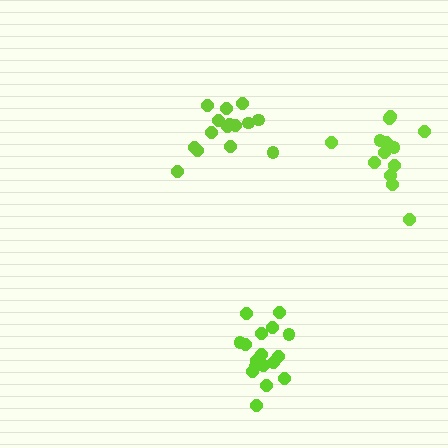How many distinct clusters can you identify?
There are 3 distinct clusters.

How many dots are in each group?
Group 1: 17 dots, Group 2: 13 dots, Group 3: 15 dots (45 total).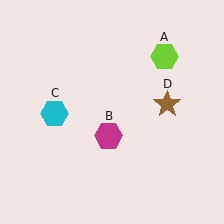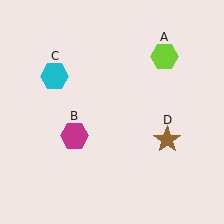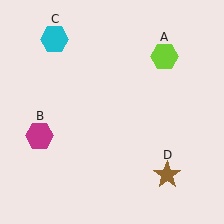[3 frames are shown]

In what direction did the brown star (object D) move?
The brown star (object D) moved down.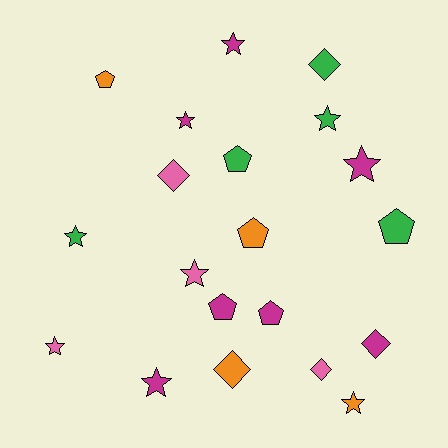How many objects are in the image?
There are 20 objects.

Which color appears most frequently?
Magenta, with 7 objects.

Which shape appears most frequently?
Star, with 9 objects.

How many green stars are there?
There are 2 green stars.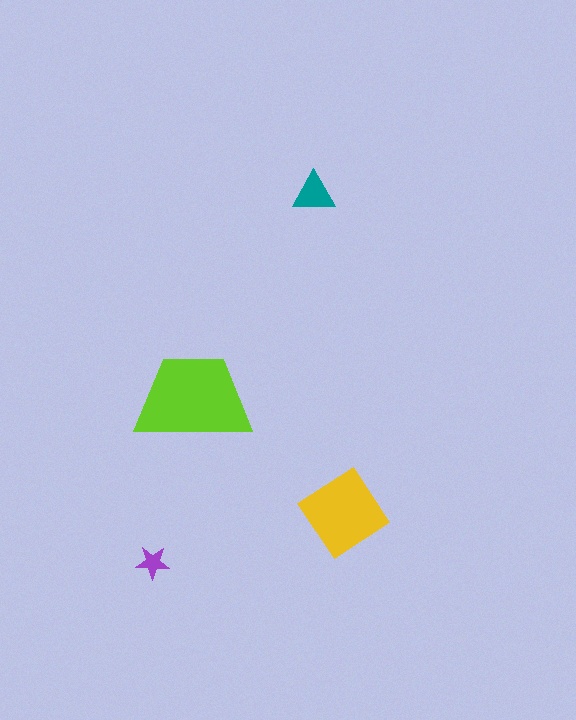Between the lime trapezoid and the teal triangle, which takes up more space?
The lime trapezoid.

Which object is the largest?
The lime trapezoid.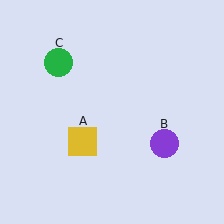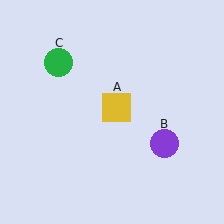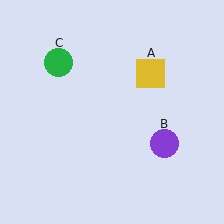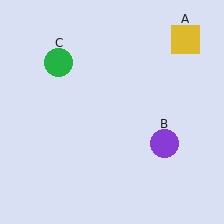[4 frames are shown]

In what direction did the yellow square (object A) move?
The yellow square (object A) moved up and to the right.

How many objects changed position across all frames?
1 object changed position: yellow square (object A).